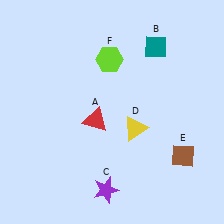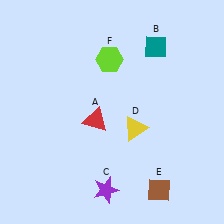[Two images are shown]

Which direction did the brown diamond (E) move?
The brown diamond (E) moved down.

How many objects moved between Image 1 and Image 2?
1 object moved between the two images.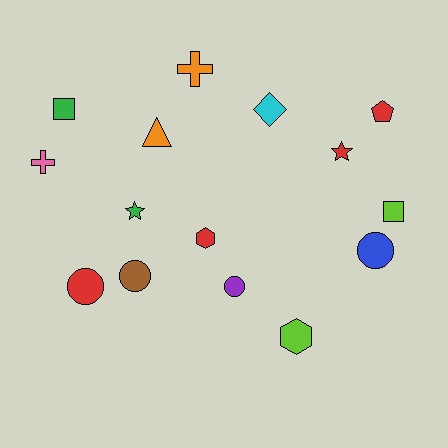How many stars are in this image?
There are 2 stars.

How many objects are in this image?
There are 15 objects.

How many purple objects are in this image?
There is 1 purple object.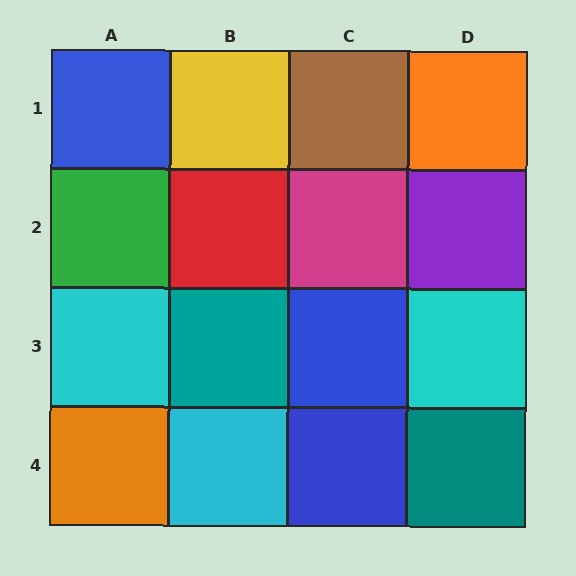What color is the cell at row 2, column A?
Green.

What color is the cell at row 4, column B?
Cyan.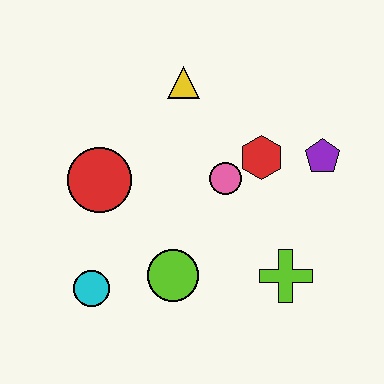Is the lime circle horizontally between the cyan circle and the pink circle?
Yes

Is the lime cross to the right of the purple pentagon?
No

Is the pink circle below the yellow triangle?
Yes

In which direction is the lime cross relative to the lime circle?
The lime cross is to the right of the lime circle.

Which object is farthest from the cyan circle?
The purple pentagon is farthest from the cyan circle.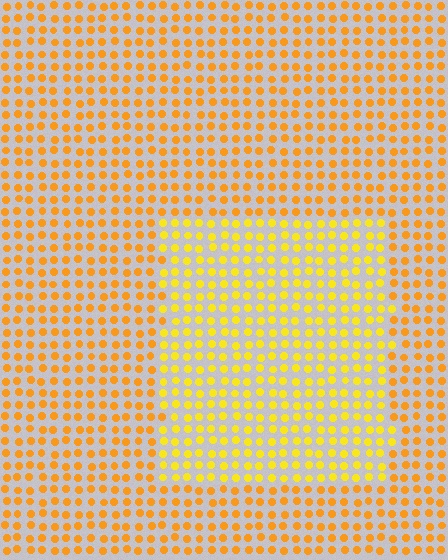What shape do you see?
I see a rectangle.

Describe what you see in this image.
The image is filled with small orange elements in a uniform arrangement. A rectangle-shaped region is visible where the elements are tinted to a slightly different hue, forming a subtle color boundary.